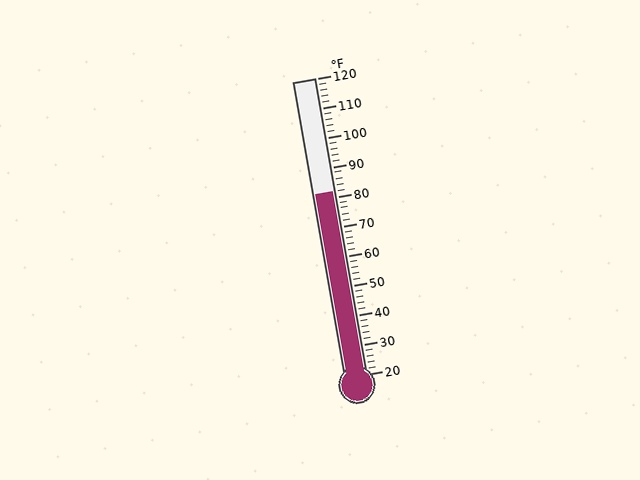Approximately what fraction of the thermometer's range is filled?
The thermometer is filled to approximately 60% of its range.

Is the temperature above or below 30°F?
The temperature is above 30°F.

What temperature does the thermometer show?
The thermometer shows approximately 82°F.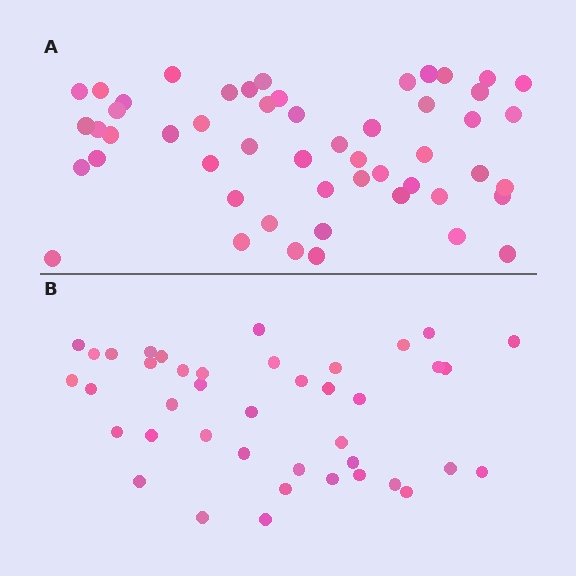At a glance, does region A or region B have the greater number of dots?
Region A (the top region) has more dots.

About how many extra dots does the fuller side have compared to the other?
Region A has roughly 12 or so more dots than region B.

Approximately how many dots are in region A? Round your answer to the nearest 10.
About 50 dots. (The exact count is 52, which rounds to 50.)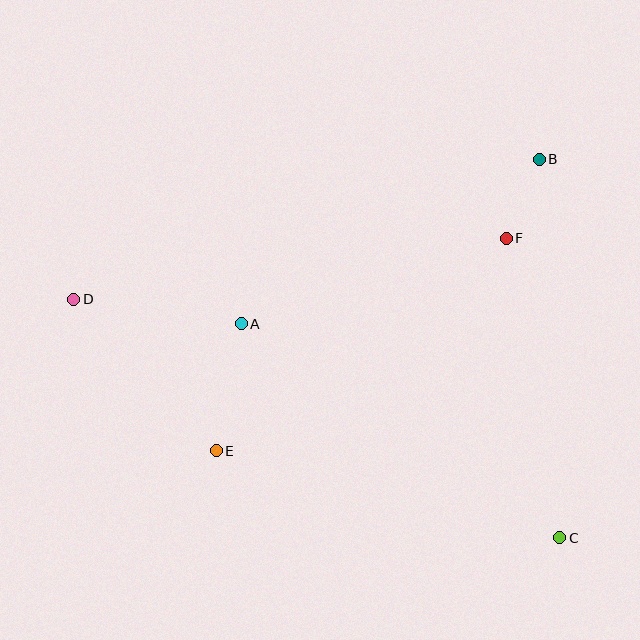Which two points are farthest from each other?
Points C and D are farthest from each other.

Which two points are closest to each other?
Points B and F are closest to each other.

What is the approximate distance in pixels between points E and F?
The distance between E and F is approximately 359 pixels.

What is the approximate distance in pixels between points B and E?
The distance between B and E is approximately 435 pixels.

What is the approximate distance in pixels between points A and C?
The distance between A and C is approximately 384 pixels.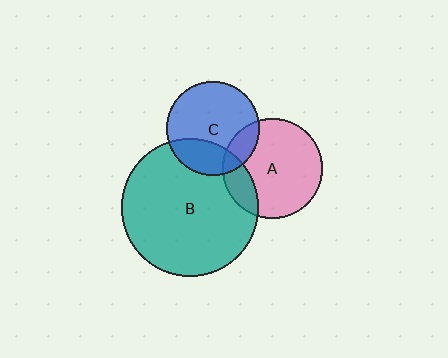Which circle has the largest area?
Circle B (teal).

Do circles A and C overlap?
Yes.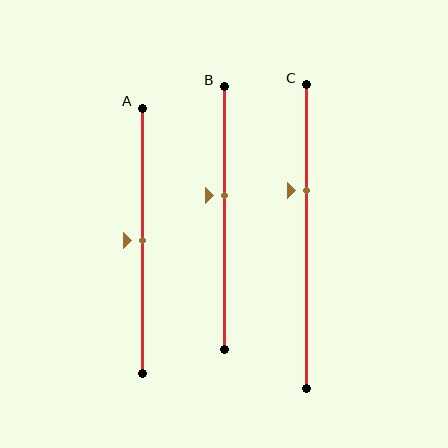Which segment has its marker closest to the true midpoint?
Segment A has its marker closest to the true midpoint.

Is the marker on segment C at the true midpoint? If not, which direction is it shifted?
No, the marker on segment C is shifted upward by about 15% of the segment length.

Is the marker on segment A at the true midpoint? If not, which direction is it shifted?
Yes, the marker on segment A is at the true midpoint.